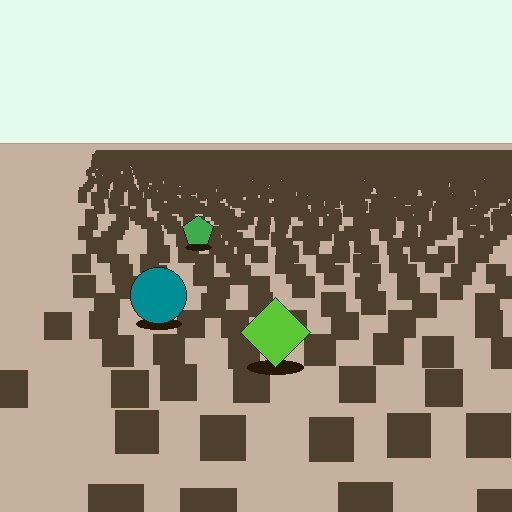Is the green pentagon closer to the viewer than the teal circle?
No. The teal circle is closer — you can tell from the texture gradient: the ground texture is coarser near it.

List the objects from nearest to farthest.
From nearest to farthest: the lime diamond, the teal circle, the green pentagon.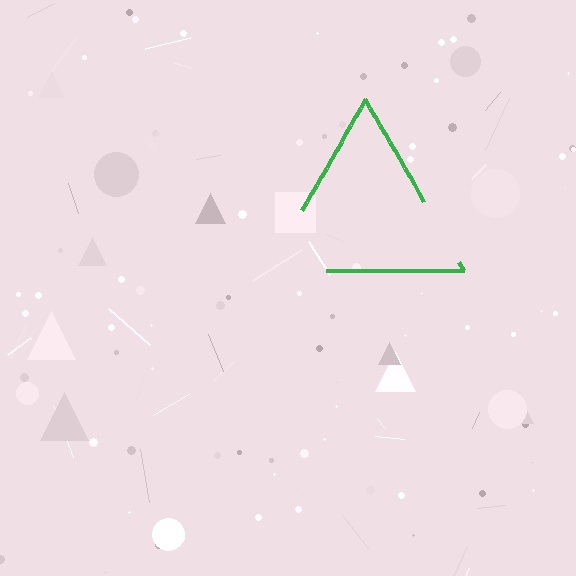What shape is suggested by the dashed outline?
The dashed outline suggests a triangle.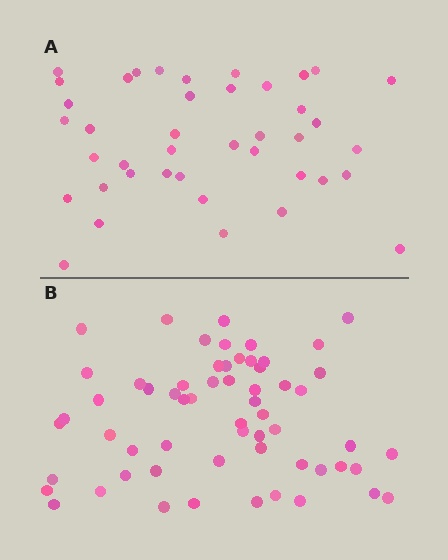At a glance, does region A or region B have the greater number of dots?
Region B (the bottom region) has more dots.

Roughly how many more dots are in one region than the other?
Region B has approximately 20 more dots than region A.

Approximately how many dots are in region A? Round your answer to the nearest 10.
About 40 dots. (The exact count is 41, which rounds to 40.)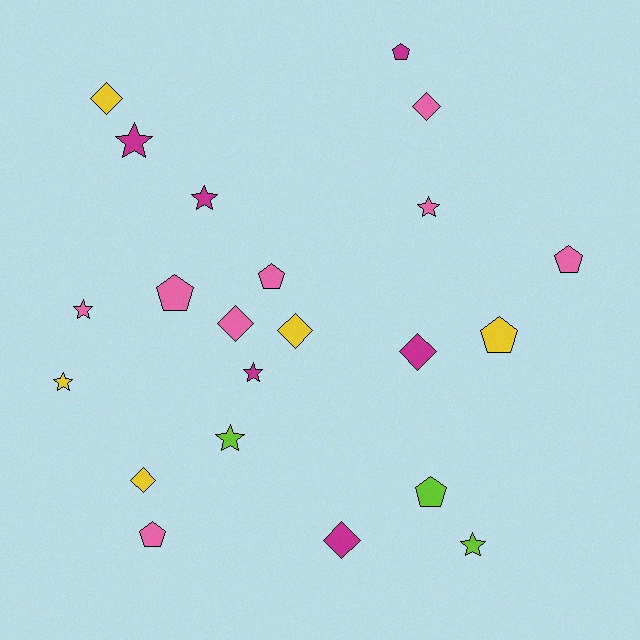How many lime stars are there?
There are 2 lime stars.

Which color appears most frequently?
Pink, with 8 objects.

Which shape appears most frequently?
Star, with 8 objects.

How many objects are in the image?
There are 22 objects.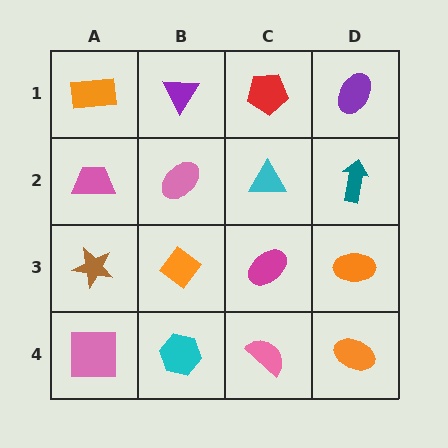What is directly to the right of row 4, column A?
A cyan hexagon.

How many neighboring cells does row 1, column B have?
3.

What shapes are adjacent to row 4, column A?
A brown star (row 3, column A), a cyan hexagon (row 4, column B).